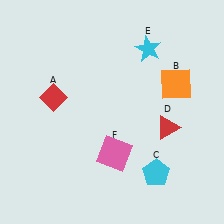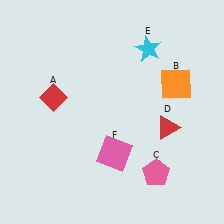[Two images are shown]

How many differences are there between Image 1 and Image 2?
There is 1 difference between the two images.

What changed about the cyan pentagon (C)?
In Image 1, C is cyan. In Image 2, it changed to pink.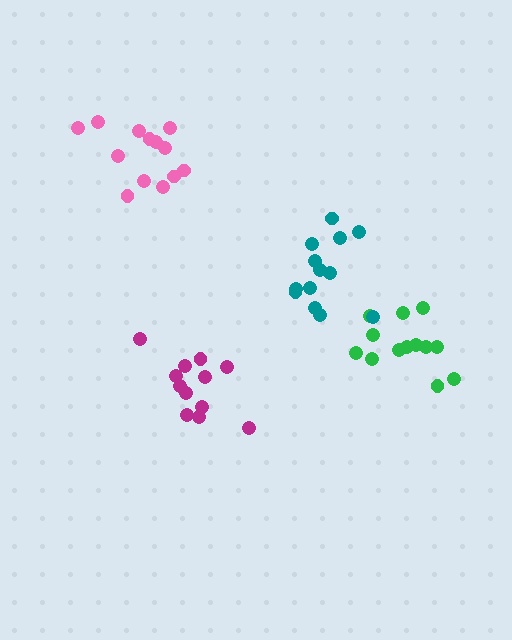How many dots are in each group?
Group 1: 13 dots, Group 2: 13 dots, Group 3: 13 dots, Group 4: 12 dots (51 total).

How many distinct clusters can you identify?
There are 4 distinct clusters.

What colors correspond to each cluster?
The clusters are colored: pink, green, teal, magenta.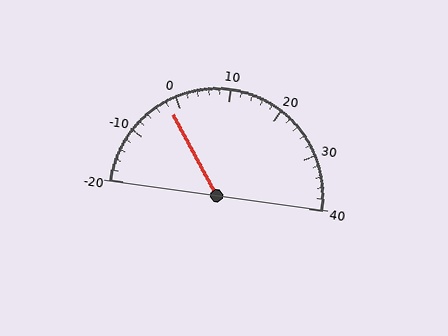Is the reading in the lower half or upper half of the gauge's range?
The reading is in the lower half of the range (-20 to 40).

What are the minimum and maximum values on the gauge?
The gauge ranges from -20 to 40.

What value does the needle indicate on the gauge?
The needle indicates approximately -2.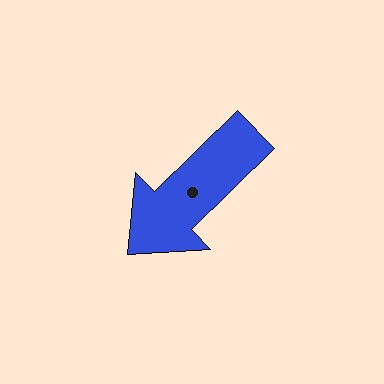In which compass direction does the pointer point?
Southwest.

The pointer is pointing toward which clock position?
Roughly 8 o'clock.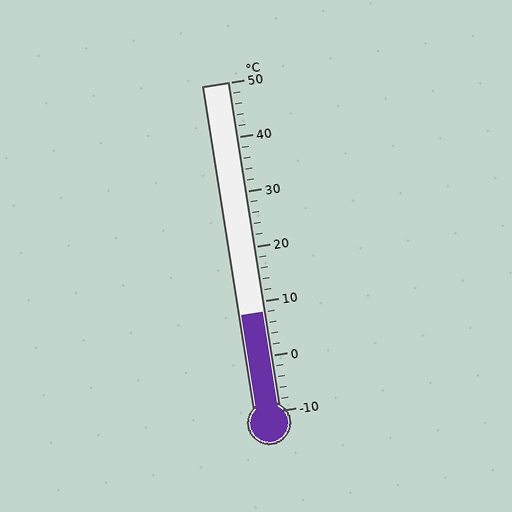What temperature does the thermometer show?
The thermometer shows approximately 8°C.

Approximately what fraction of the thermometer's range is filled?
The thermometer is filled to approximately 30% of its range.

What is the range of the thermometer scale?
The thermometer scale ranges from -10°C to 50°C.